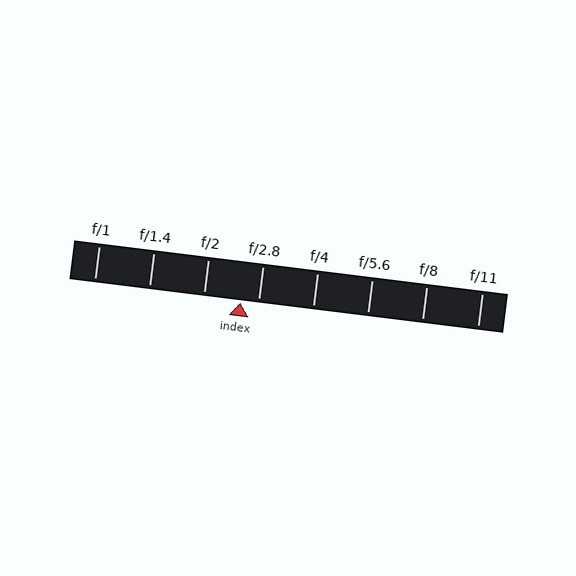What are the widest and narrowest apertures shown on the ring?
The widest aperture shown is f/1 and the narrowest is f/11.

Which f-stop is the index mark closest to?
The index mark is closest to f/2.8.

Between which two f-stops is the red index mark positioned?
The index mark is between f/2 and f/2.8.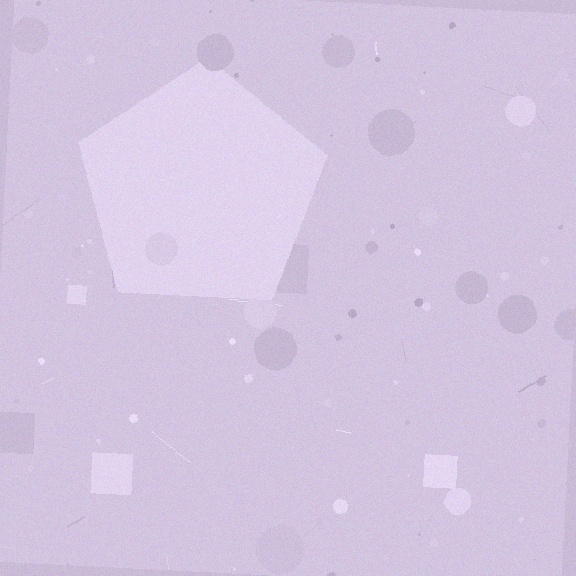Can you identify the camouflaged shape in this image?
The camouflaged shape is a pentagon.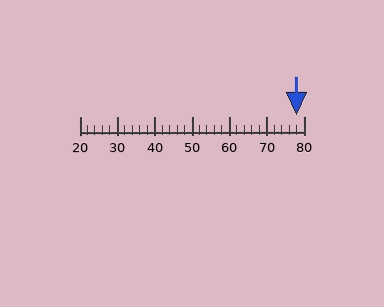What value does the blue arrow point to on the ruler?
The blue arrow points to approximately 78.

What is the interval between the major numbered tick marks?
The major tick marks are spaced 10 units apart.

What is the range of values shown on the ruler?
The ruler shows values from 20 to 80.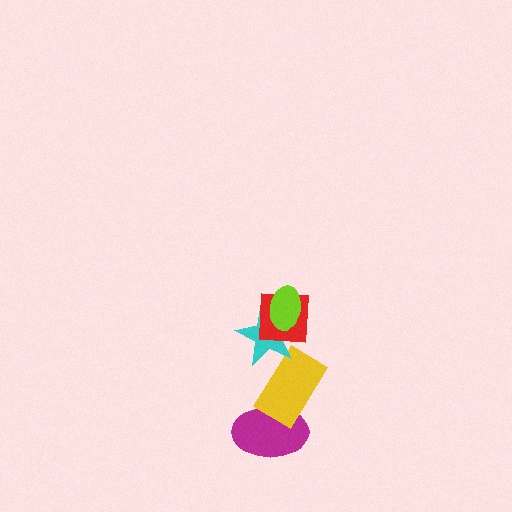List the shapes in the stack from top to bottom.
From top to bottom: the lime ellipse, the red square, the cyan star, the yellow rectangle, the magenta ellipse.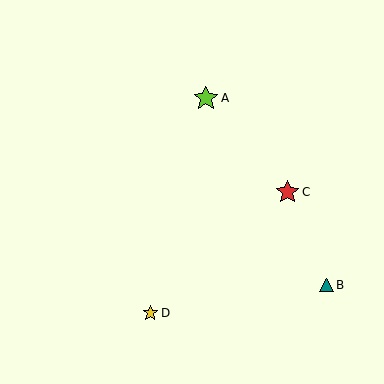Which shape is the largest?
The lime star (labeled A) is the largest.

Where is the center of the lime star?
The center of the lime star is at (206, 98).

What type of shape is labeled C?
Shape C is a red star.